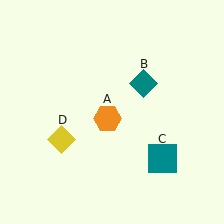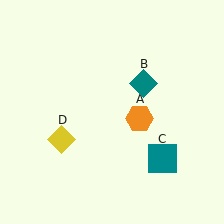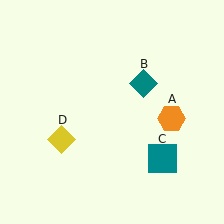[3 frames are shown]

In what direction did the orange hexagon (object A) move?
The orange hexagon (object A) moved right.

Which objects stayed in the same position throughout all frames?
Teal diamond (object B) and teal square (object C) and yellow diamond (object D) remained stationary.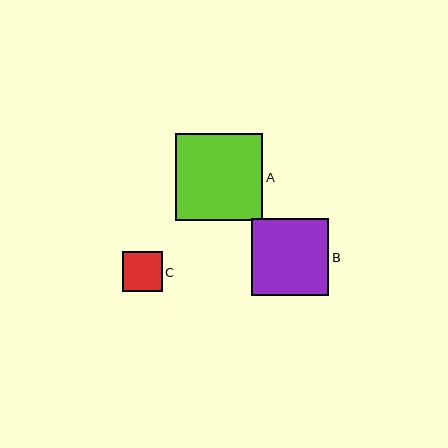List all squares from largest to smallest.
From largest to smallest: A, B, C.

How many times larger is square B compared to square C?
Square B is approximately 1.9 times the size of square C.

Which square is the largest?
Square A is the largest with a size of approximately 87 pixels.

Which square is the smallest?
Square C is the smallest with a size of approximately 40 pixels.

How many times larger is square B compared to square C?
Square B is approximately 1.9 times the size of square C.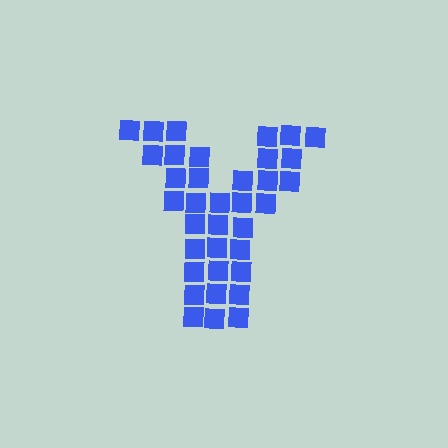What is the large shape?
The large shape is the letter Y.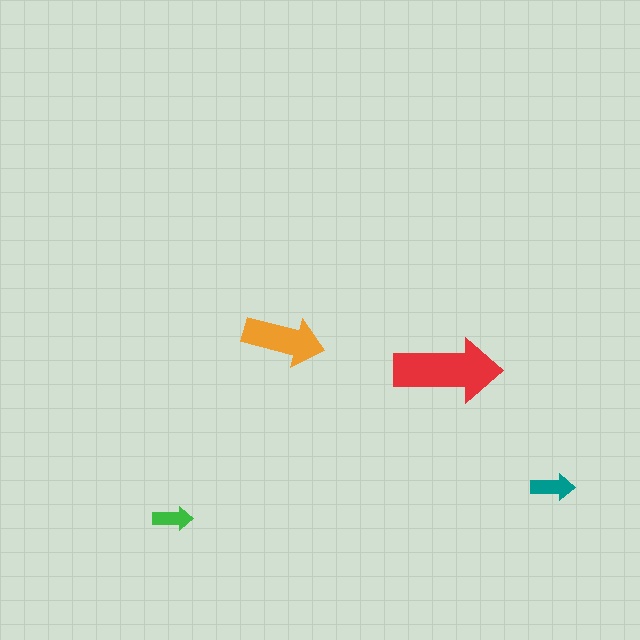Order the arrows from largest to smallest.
the red one, the orange one, the teal one, the green one.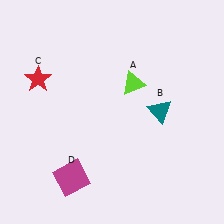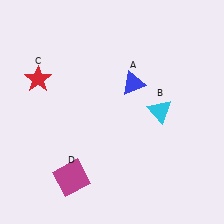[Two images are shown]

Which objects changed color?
A changed from lime to blue. B changed from teal to cyan.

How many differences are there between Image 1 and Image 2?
There are 2 differences between the two images.